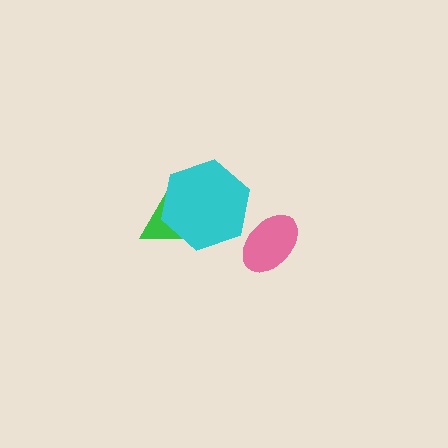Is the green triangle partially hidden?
Yes, it is partially covered by another shape.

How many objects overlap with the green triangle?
1 object overlaps with the green triangle.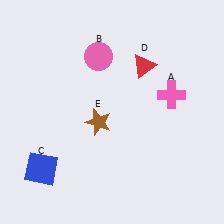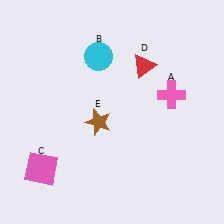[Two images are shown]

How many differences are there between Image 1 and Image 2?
There are 2 differences between the two images.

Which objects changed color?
B changed from pink to cyan. C changed from blue to pink.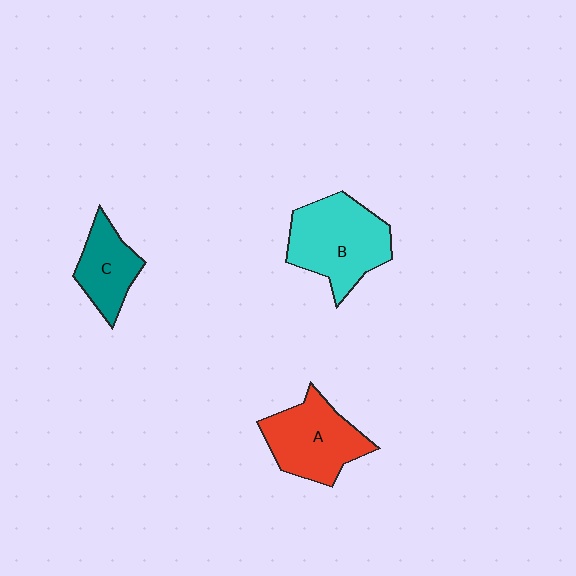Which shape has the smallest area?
Shape C (teal).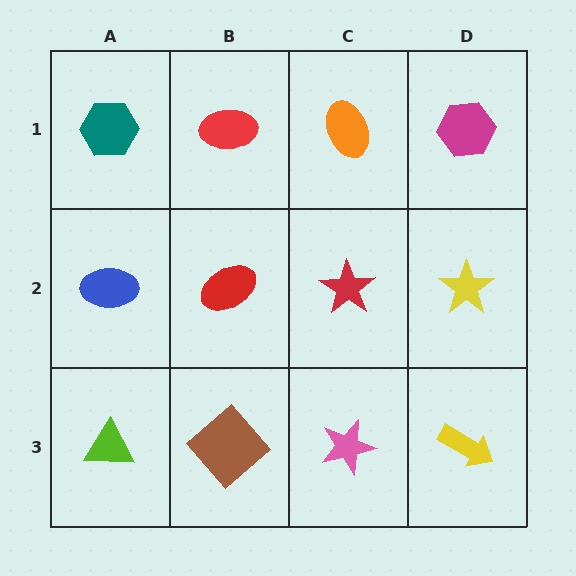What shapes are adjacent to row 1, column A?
A blue ellipse (row 2, column A), a red ellipse (row 1, column B).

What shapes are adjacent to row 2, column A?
A teal hexagon (row 1, column A), a lime triangle (row 3, column A), a red ellipse (row 2, column B).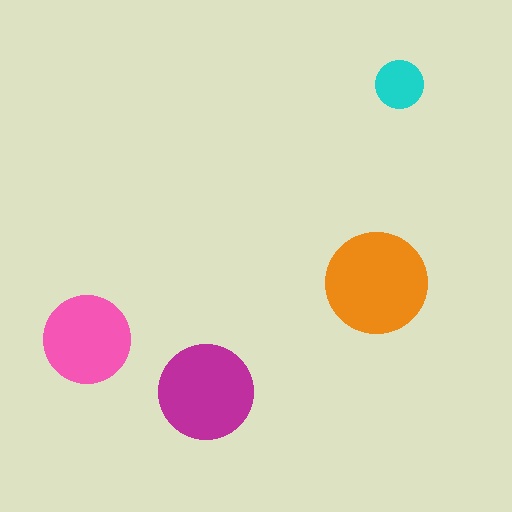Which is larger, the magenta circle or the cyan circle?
The magenta one.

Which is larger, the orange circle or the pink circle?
The orange one.